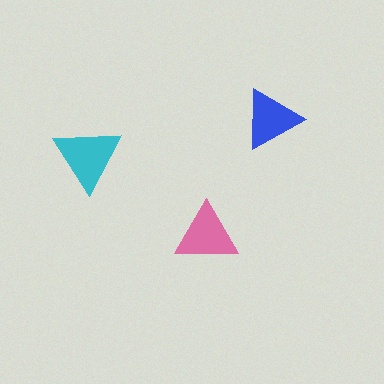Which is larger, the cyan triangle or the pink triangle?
The cyan one.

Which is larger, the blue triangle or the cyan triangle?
The cyan one.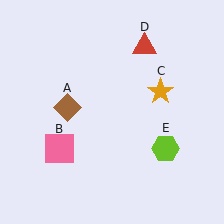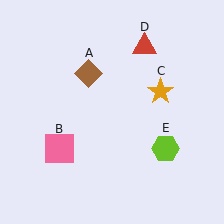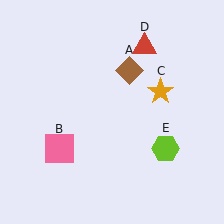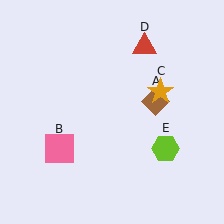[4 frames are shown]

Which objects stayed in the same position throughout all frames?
Pink square (object B) and orange star (object C) and red triangle (object D) and lime hexagon (object E) remained stationary.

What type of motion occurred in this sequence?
The brown diamond (object A) rotated clockwise around the center of the scene.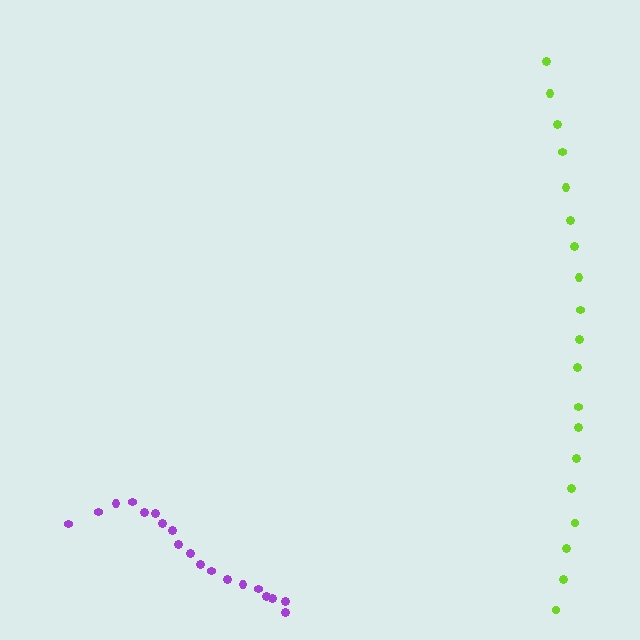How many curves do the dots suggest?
There are 2 distinct paths.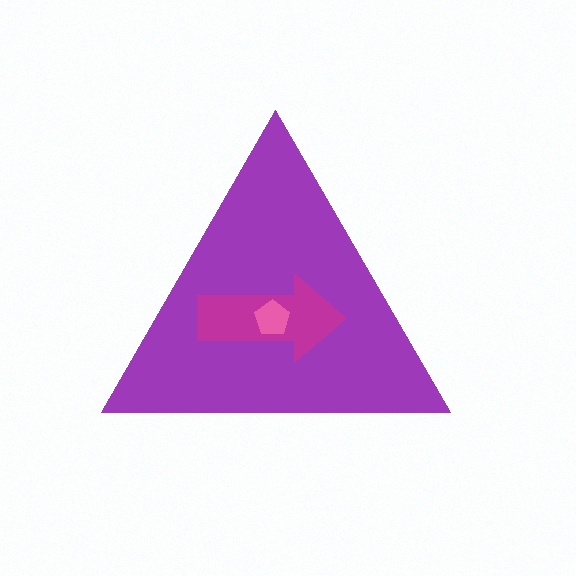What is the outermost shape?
The purple triangle.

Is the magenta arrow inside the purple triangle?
Yes.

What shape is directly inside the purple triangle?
The magenta arrow.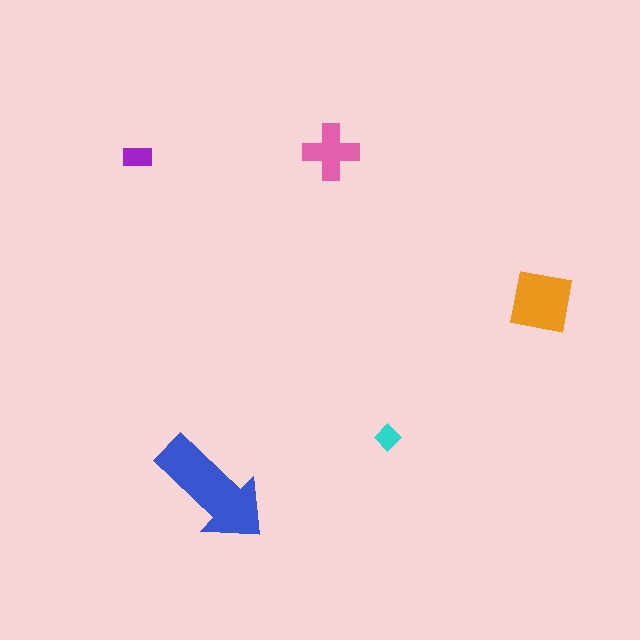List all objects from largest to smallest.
The blue arrow, the orange square, the pink cross, the purple rectangle, the cyan diamond.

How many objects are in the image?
There are 5 objects in the image.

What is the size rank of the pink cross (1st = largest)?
3rd.